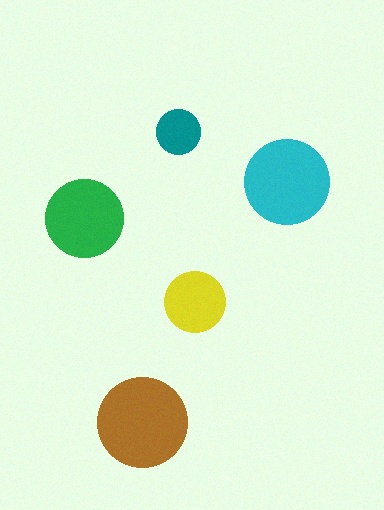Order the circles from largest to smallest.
the brown one, the cyan one, the green one, the yellow one, the teal one.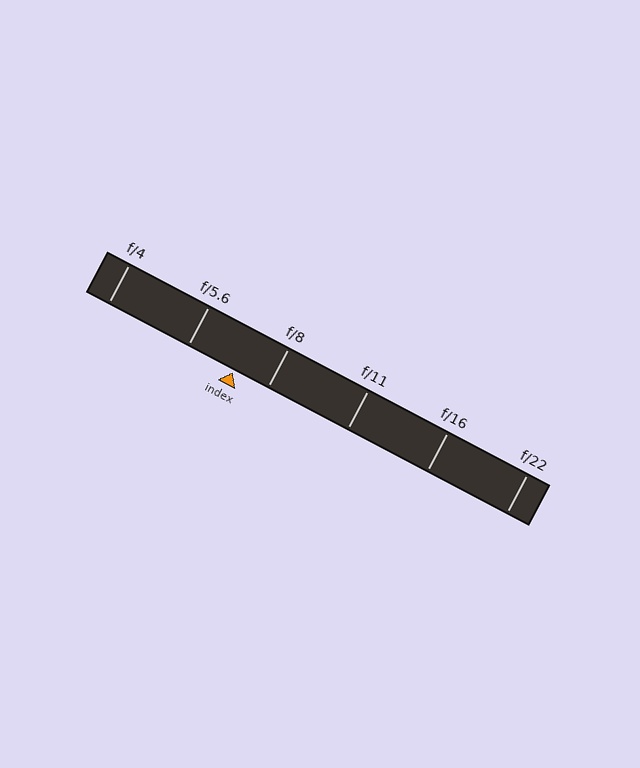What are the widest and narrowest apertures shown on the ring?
The widest aperture shown is f/4 and the narrowest is f/22.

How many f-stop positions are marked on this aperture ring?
There are 6 f-stop positions marked.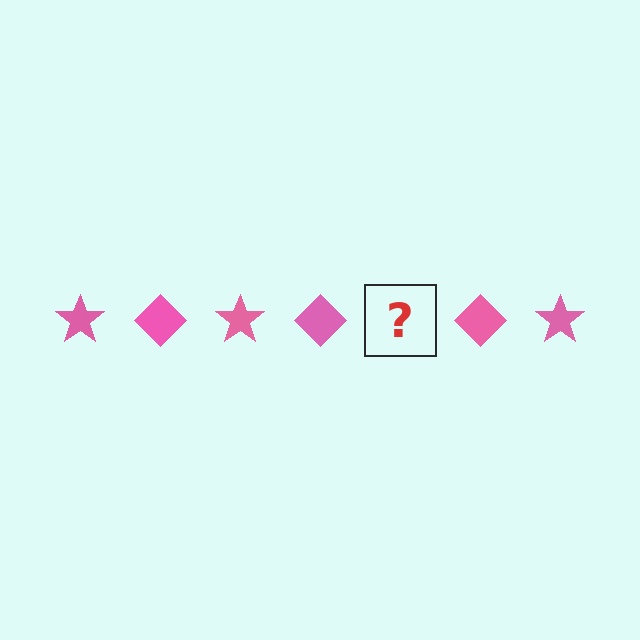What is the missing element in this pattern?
The missing element is a pink star.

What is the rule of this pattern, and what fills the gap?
The rule is that the pattern cycles through star, diamond shapes in pink. The gap should be filled with a pink star.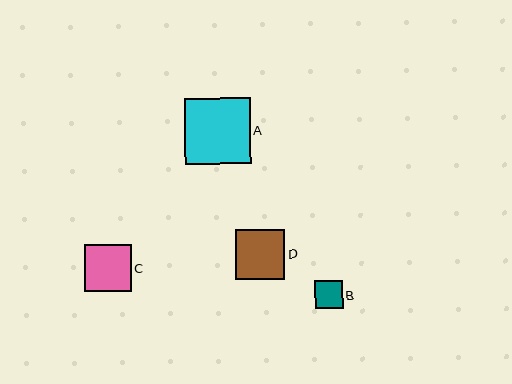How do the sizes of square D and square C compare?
Square D and square C are approximately the same size.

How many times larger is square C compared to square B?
Square C is approximately 1.7 times the size of square B.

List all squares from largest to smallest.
From largest to smallest: A, D, C, B.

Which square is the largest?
Square A is the largest with a size of approximately 66 pixels.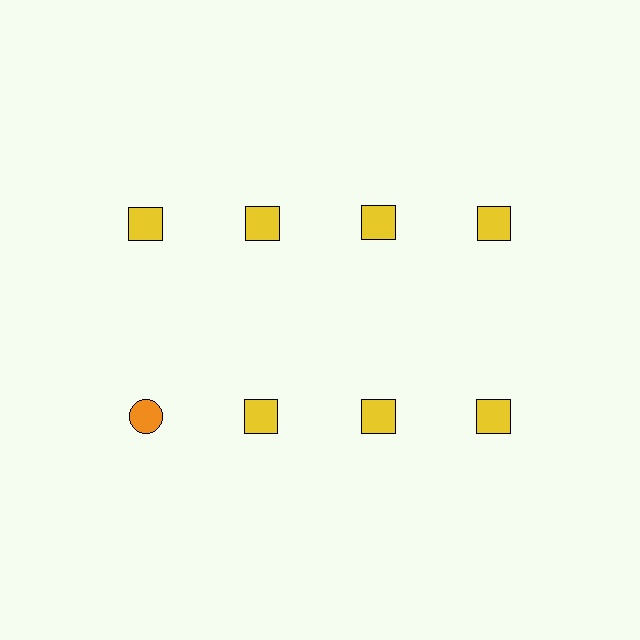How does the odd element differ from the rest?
It differs in both color (orange instead of yellow) and shape (circle instead of square).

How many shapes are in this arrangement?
There are 8 shapes arranged in a grid pattern.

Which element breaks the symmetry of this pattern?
The orange circle in the second row, leftmost column breaks the symmetry. All other shapes are yellow squares.